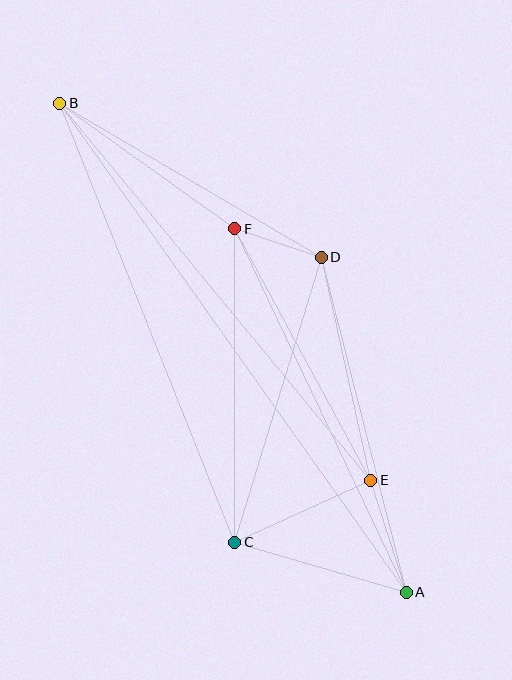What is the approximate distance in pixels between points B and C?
The distance between B and C is approximately 472 pixels.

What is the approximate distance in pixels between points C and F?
The distance between C and F is approximately 313 pixels.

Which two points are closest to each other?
Points D and F are closest to each other.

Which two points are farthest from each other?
Points A and B are farthest from each other.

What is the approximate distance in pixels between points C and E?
The distance between C and E is approximately 149 pixels.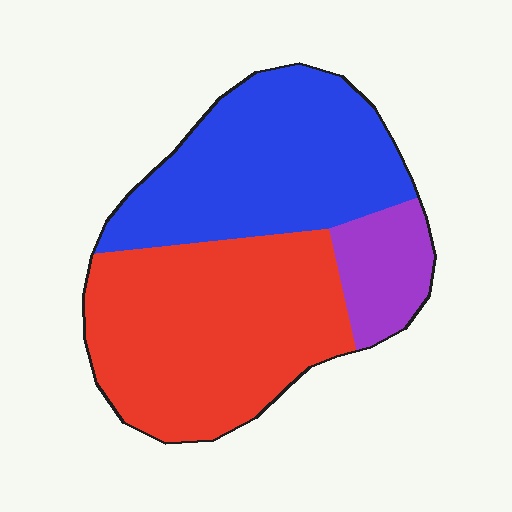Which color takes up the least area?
Purple, at roughly 10%.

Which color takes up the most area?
Red, at roughly 50%.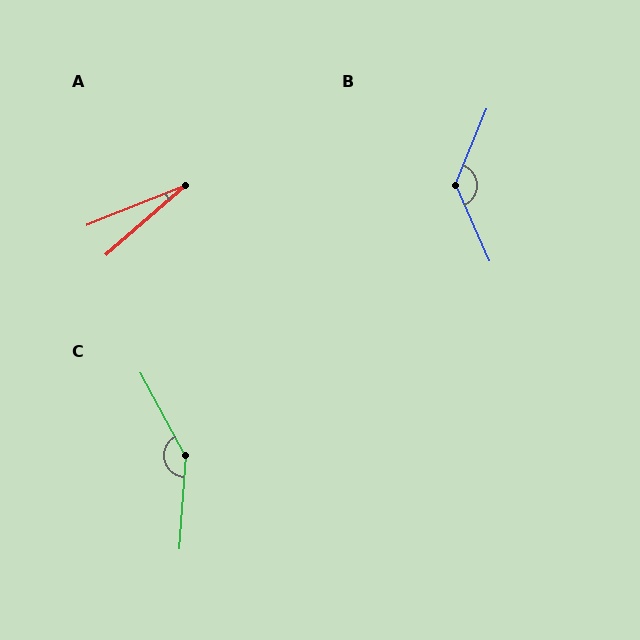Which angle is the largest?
C, at approximately 148 degrees.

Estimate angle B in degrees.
Approximately 134 degrees.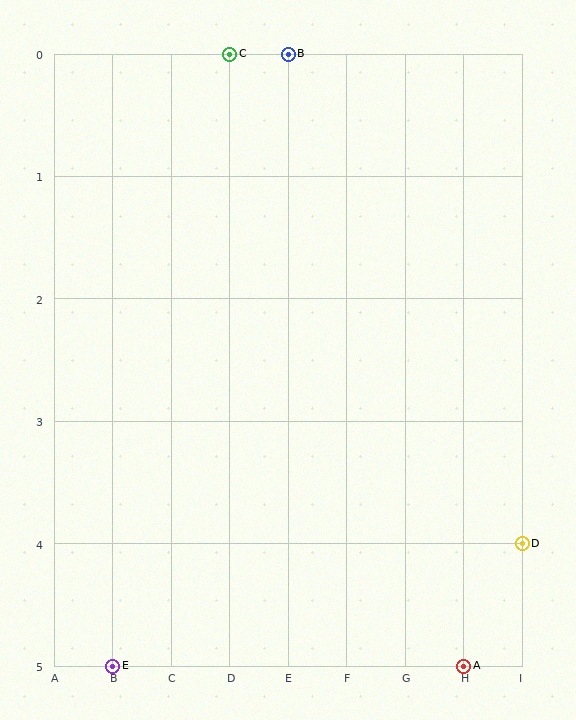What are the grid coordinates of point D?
Point D is at grid coordinates (I, 4).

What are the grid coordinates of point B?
Point B is at grid coordinates (E, 0).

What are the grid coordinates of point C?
Point C is at grid coordinates (D, 0).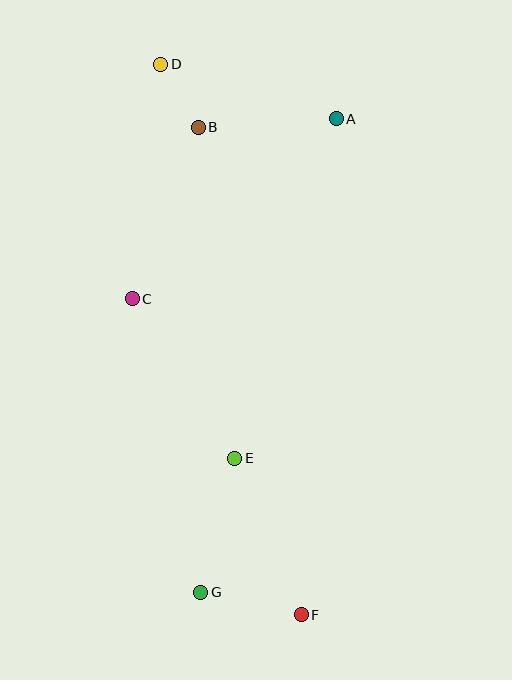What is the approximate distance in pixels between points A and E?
The distance between A and E is approximately 354 pixels.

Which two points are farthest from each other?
Points D and F are farthest from each other.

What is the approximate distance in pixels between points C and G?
The distance between C and G is approximately 302 pixels.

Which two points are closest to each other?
Points B and D are closest to each other.